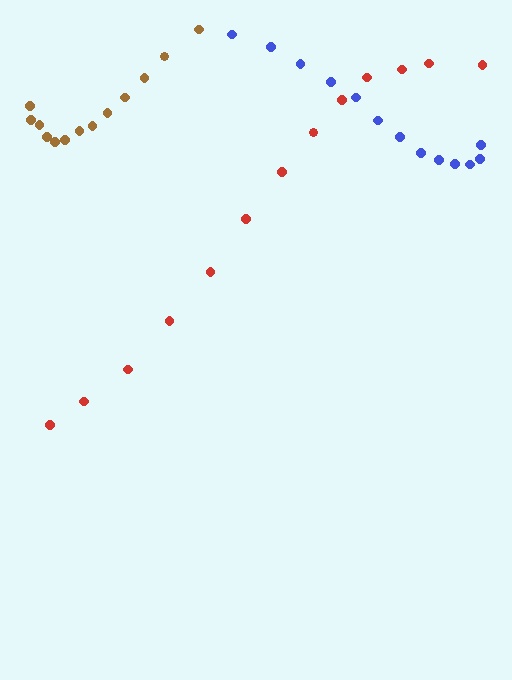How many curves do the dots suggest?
There are 3 distinct paths.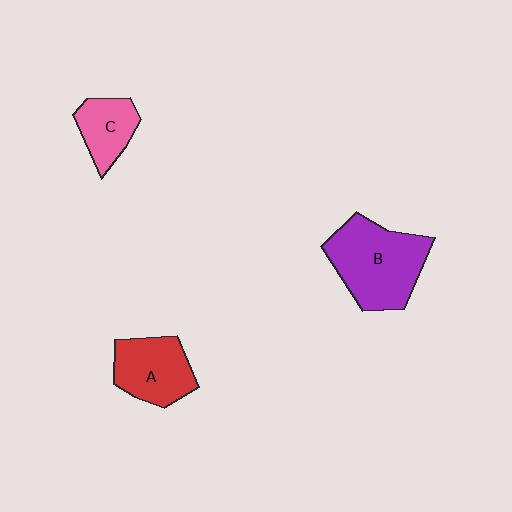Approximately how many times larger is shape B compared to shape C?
Approximately 2.1 times.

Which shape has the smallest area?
Shape C (pink).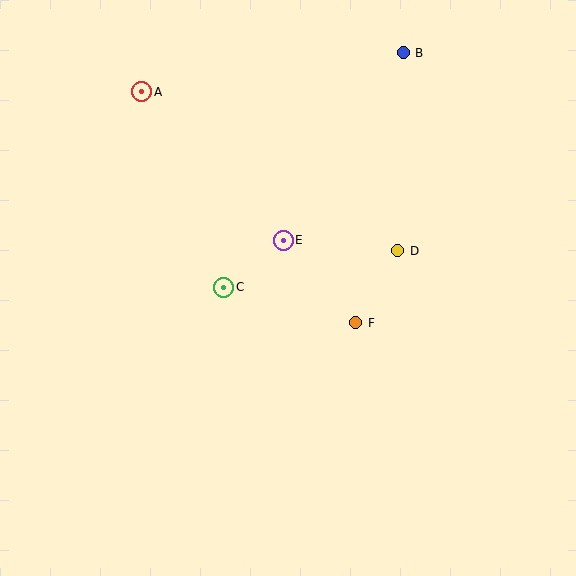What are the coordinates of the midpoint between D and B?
The midpoint between D and B is at (400, 152).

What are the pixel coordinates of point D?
Point D is at (398, 251).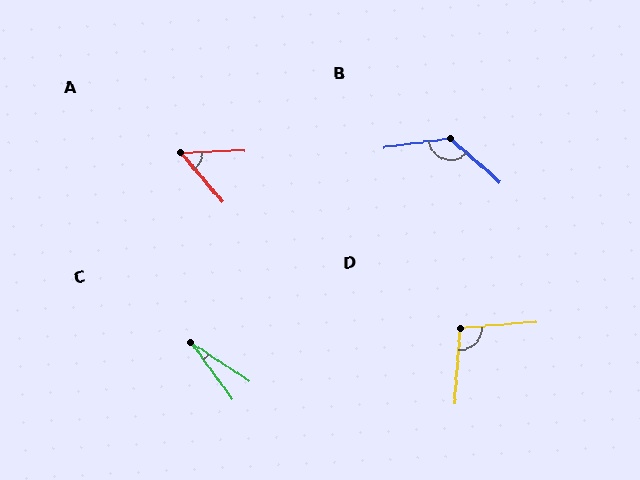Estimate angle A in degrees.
Approximately 51 degrees.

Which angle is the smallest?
C, at approximately 20 degrees.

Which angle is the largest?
B, at approximately 132 degrees.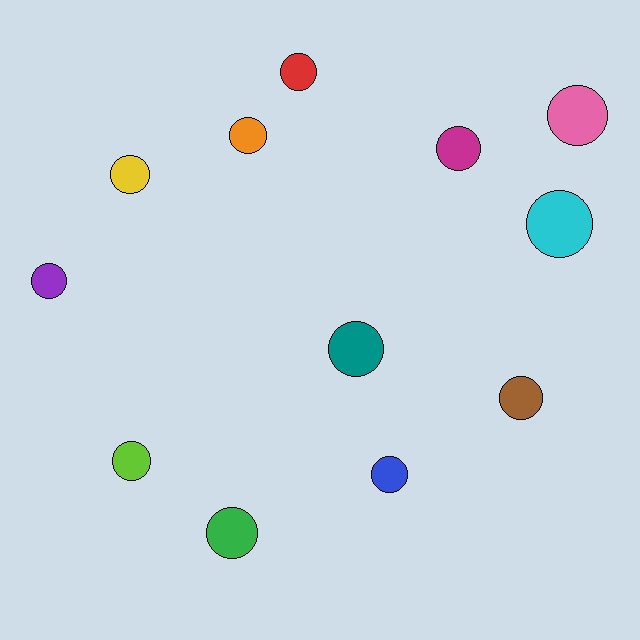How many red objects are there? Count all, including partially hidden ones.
There is 1 red object.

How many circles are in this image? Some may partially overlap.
There are 12 circles.